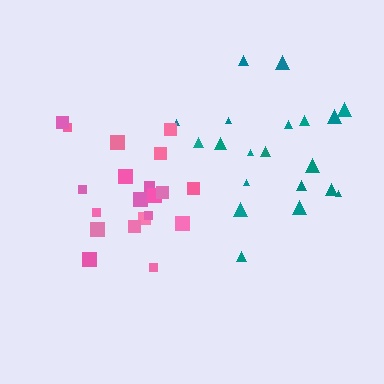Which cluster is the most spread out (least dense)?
Pink.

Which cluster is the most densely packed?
Teal.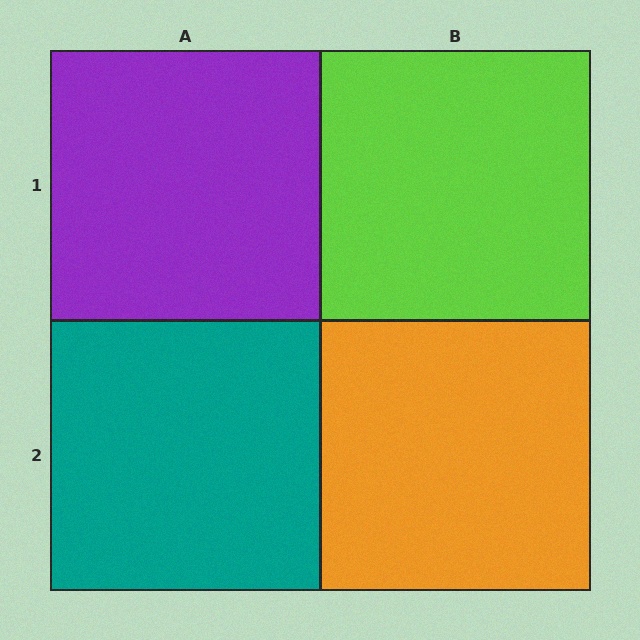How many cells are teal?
1 cell is teal.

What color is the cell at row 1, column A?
Purple.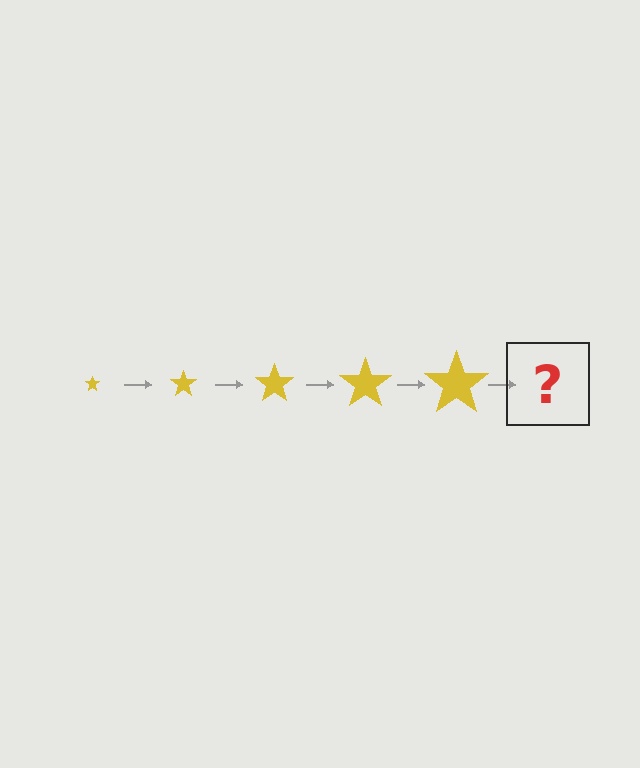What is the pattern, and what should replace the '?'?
The pattern is that the star gets progressively larger each step. The '?' should be a yellow star, larger than the previous one.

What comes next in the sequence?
The next element should be a yellow star, larger than the previous one.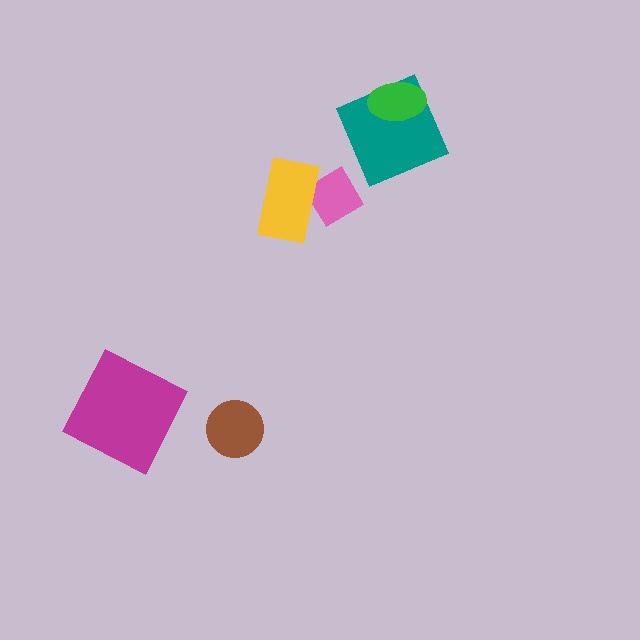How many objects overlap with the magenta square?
0 objects overlap with the magenta square.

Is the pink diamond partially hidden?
Yes, it is partially covered by another shape.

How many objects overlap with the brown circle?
0 objects overlap with the brown circle.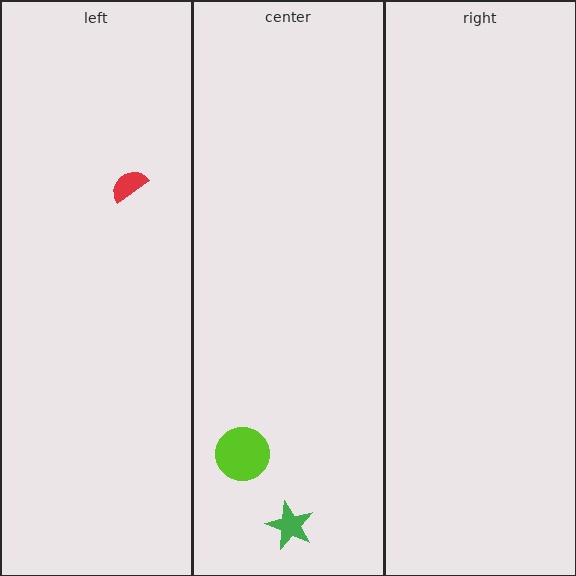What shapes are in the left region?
The red semicircle.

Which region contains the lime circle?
The center region.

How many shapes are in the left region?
1.